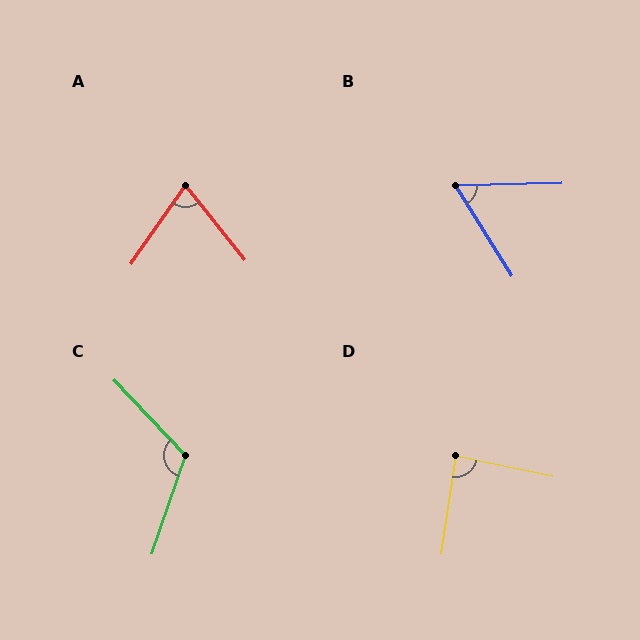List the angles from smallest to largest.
B (59°), A (73°), D (86°), C (118°).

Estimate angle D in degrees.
Approximately 86 degrees.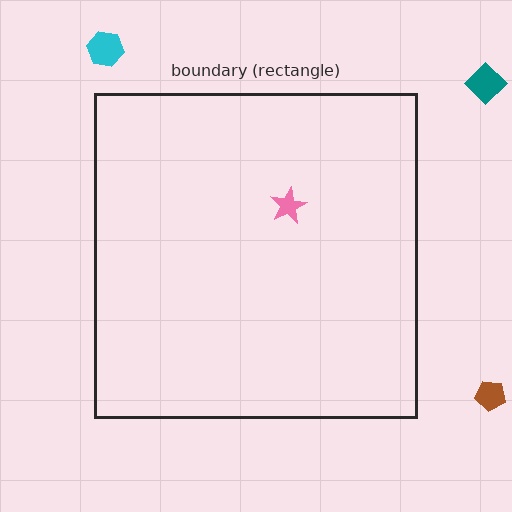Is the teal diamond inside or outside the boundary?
Outside.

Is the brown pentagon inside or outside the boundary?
Outside.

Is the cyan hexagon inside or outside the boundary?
Outside.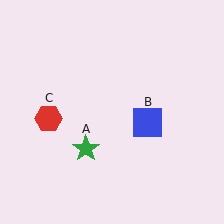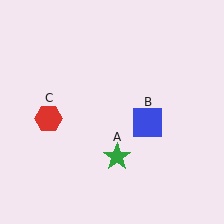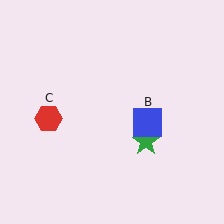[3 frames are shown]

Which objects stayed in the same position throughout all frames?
Blue square (object B) and red hexagon (object C) remained stationary.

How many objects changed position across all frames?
1 object changed position: green star (object A).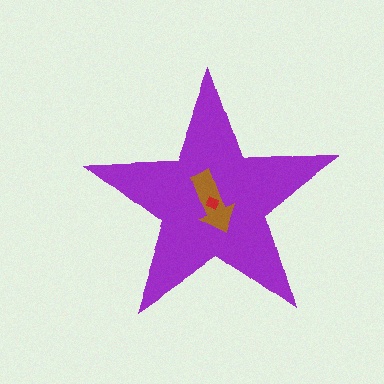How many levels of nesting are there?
3.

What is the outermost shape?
The purple star.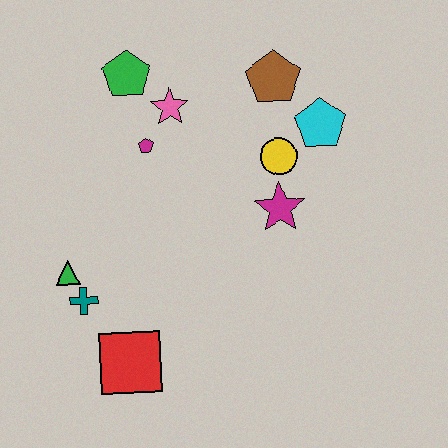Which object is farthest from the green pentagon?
The red square is farthest from the green pentagon.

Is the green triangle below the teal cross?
No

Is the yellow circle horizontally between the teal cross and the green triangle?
No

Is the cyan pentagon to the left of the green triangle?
No